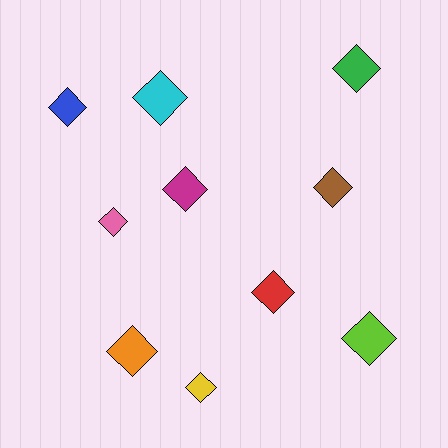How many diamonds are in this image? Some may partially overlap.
There are 10 diamonds.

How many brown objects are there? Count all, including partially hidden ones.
There is 1 brown object.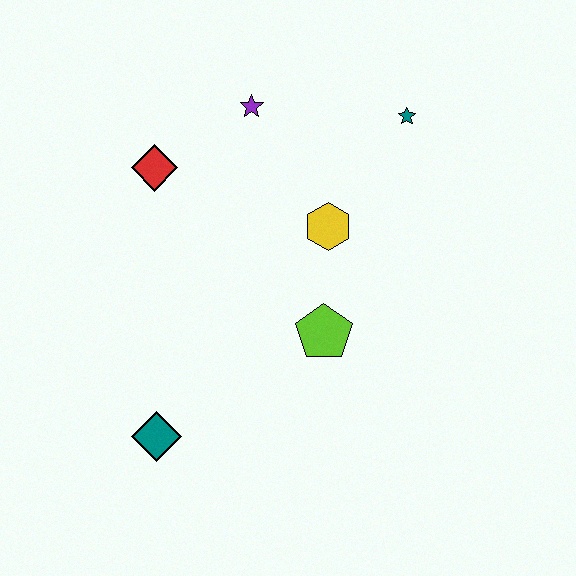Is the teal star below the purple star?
Yes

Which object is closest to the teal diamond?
The lime pentagon is closest to the teal diamond.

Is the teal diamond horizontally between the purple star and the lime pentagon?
No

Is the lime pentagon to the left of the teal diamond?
No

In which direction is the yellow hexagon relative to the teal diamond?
The yellow hexagon is above the teal diamond.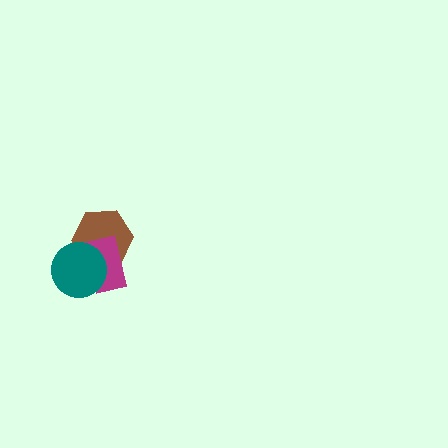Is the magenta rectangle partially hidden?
Yes, it is partially covered by another shape.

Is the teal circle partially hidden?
No, no other shape covers it.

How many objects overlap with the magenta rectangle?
2 objects overlap with the magenta rectangle.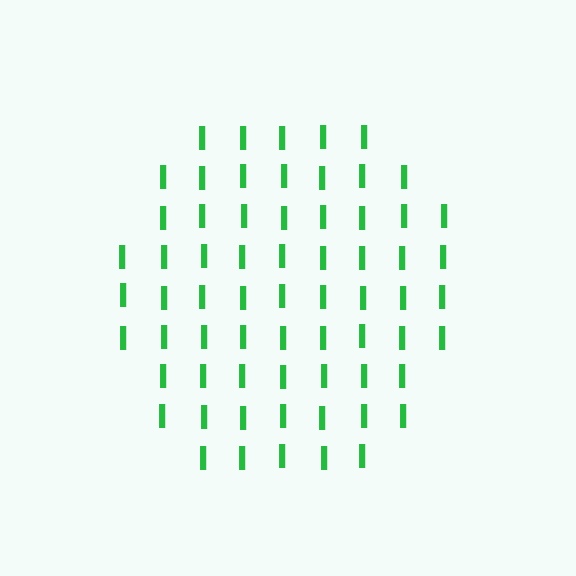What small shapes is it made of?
It is made of small letter I's.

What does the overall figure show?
The overall figure shows a hexagon.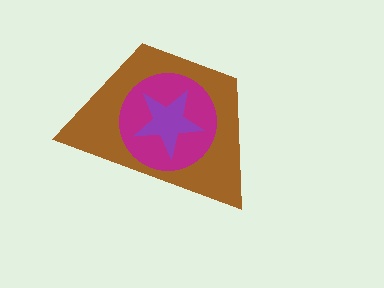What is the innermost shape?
The purple star.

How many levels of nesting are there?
3.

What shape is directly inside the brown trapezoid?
The magenta circle.